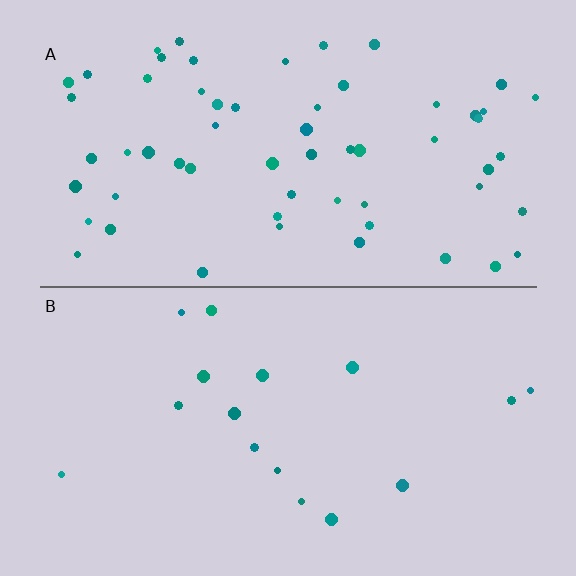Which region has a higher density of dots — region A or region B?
A (the top).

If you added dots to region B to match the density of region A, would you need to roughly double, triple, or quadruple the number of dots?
Approximately quadruple.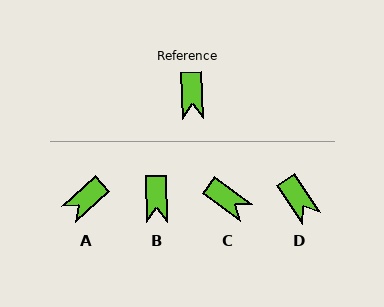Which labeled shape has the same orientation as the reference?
B.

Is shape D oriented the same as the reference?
No, it is off by about 33 degrees.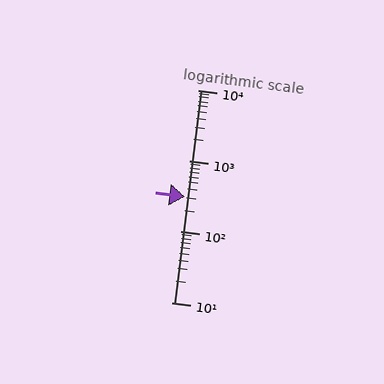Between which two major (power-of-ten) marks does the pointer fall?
The pointer is between 100 and 1000.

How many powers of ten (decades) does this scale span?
The scale spans 3 decades, from 10 to 10000.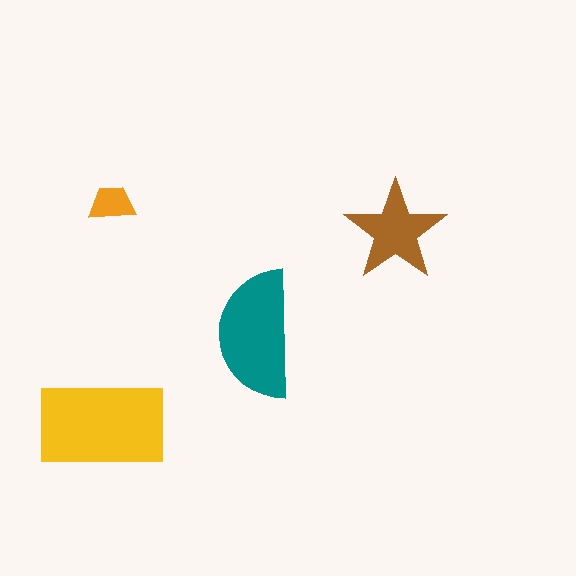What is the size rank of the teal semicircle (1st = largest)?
2nd.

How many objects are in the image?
There are 4 objects in the image.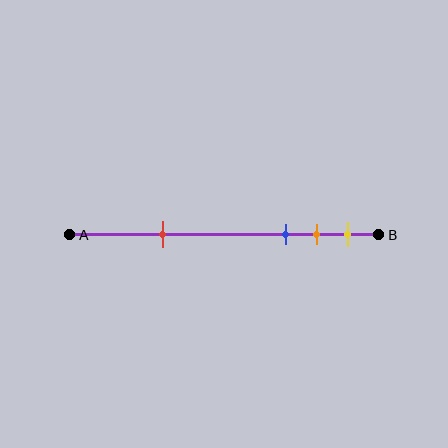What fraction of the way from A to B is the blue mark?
The blue mark is approximately 70% (0.7) of the way from A to B.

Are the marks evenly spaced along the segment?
No, the marks are not evenly spaced.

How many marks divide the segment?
There are 4 marks dividing the segment.